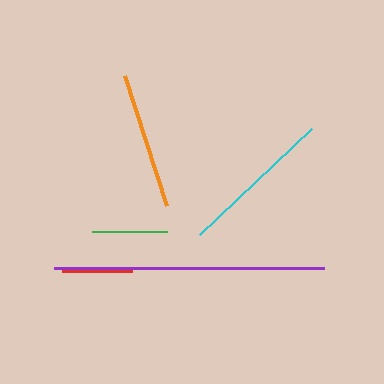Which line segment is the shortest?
The red line is the shortest at approximately 70 pixels.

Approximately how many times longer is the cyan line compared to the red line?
The cyan line is approximately 2.2 times the length of the red line.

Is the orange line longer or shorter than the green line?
The orange line is longer than the green line.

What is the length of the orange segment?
The orange segment is approximately 137 pixels long.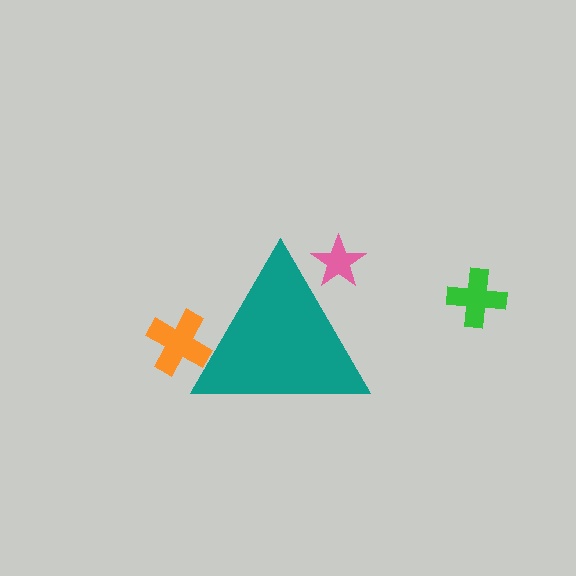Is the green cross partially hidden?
No, the green cross is fully visible.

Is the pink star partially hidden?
Yes, the pink star is partially hidden behind the teal triangle.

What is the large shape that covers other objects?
A teal triangle.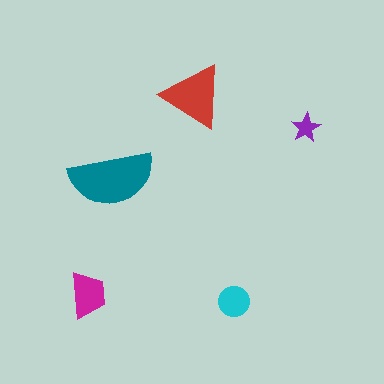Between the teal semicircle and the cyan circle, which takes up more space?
The teal semicircle.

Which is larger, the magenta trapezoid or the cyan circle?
The magenta trapezoid.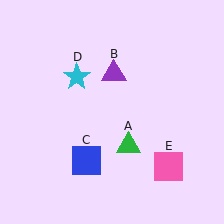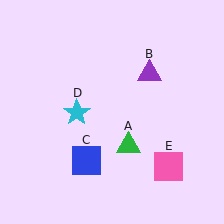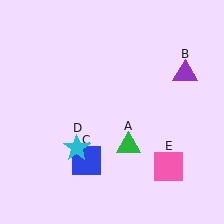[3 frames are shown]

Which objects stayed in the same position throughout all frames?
Green triangle (object A) and blue square (object C) and pink square (object E) remained stationary.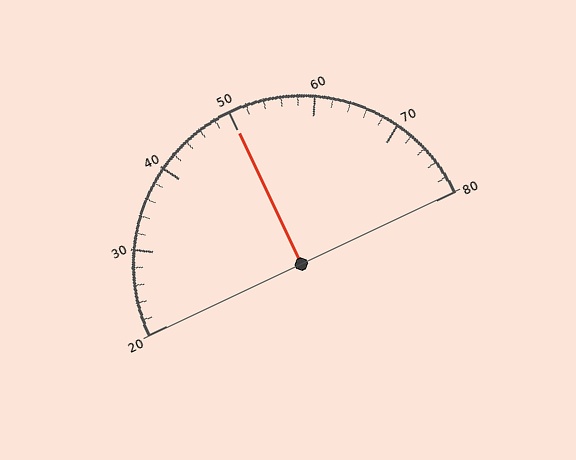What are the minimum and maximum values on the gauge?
The gauge ranges from 20 to 80.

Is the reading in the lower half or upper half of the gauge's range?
The reading is in the upper half of the range (20 to 80).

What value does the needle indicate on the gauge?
The needle indicates approximately 50.